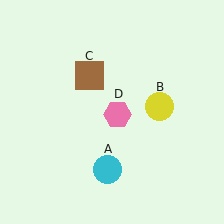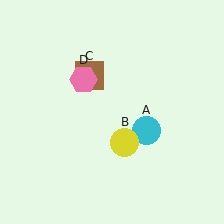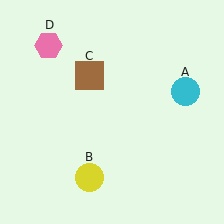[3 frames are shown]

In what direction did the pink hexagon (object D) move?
The pink hexagon (object D) moved up and to the left.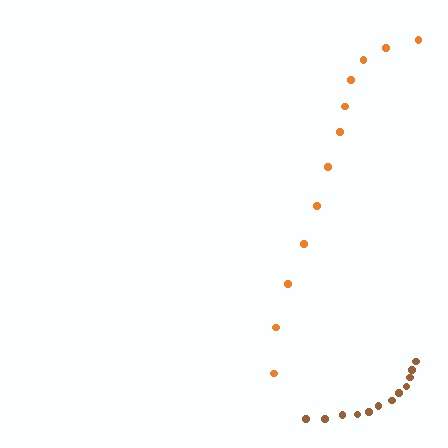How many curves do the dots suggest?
There are 2 distinct paths.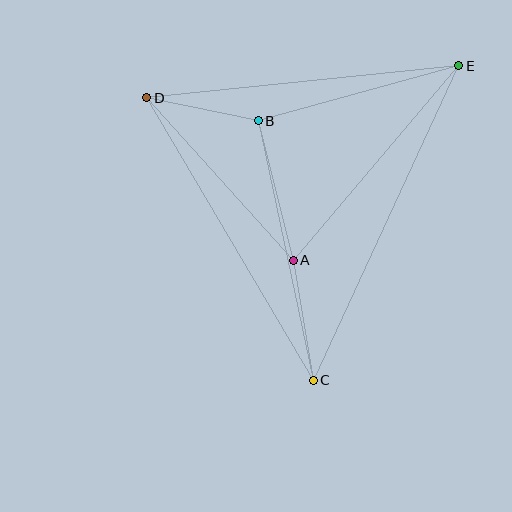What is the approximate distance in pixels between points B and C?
The distance between B and C is approximately 266 pixels.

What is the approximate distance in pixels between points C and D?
The distance between C and D is approximately 328 pixels.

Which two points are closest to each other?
Points B and D are closest to each other.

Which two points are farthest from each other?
Points C and E are farthest from each other.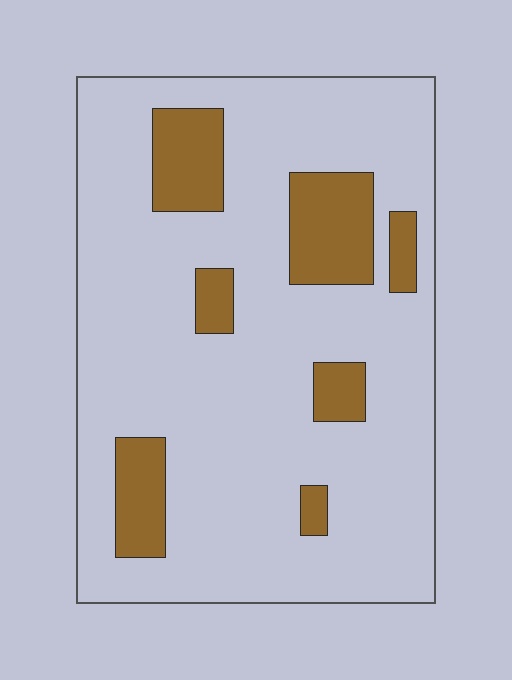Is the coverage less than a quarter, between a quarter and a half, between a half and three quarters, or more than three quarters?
Less than a quarter.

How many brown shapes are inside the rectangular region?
7.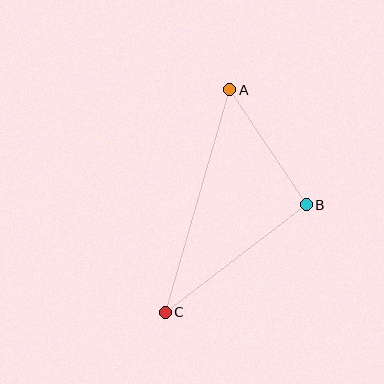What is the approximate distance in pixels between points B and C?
The distance between B and C is approximately 178 pixels.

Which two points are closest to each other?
Points A and B are closest to each other.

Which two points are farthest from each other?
Points A and C are farthest from each other.